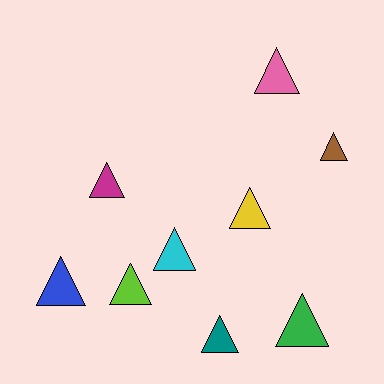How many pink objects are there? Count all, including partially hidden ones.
There is 1 pink object.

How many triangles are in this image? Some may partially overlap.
There are 9 triangles.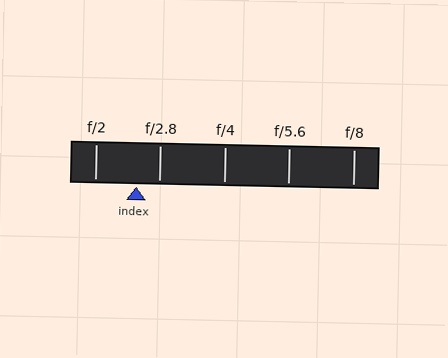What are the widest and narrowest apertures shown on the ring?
The widest aperture shown is f/2 and the narrowest is f/8.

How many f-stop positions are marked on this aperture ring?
There are 5 f-stop positions marked.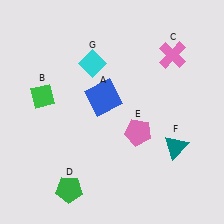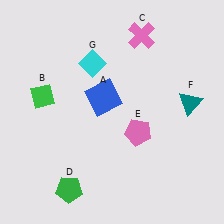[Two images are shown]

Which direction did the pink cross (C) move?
The pink cross (C) moved left.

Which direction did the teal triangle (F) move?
The teal triangle (F) moved up.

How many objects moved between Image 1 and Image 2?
2 objects moved between the two images.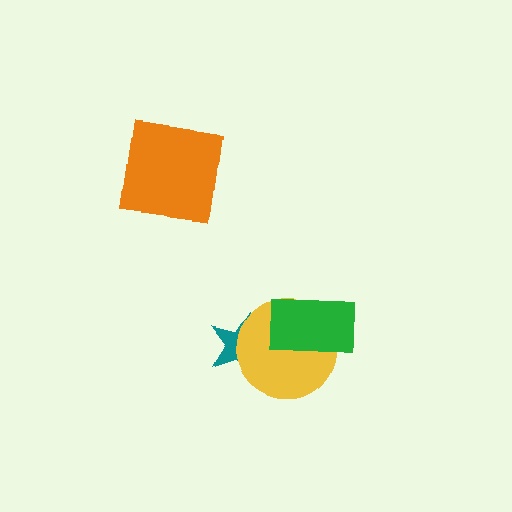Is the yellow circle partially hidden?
Yes, it is partially covered by another shape.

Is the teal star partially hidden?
Yes, it is partially covered by another shape.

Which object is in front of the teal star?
The yellow circle is in front of the teal star.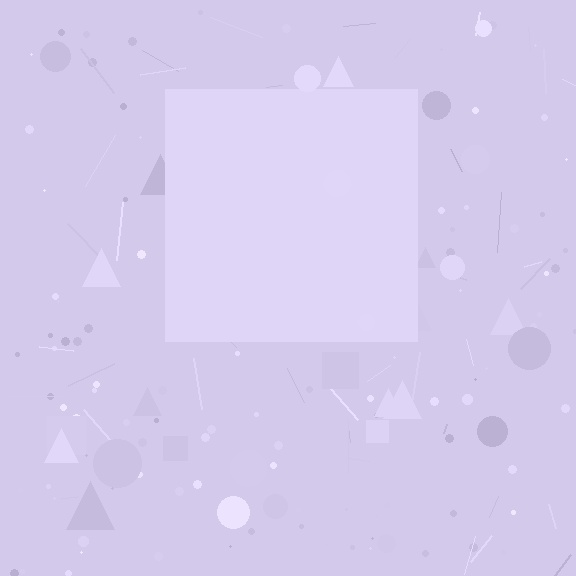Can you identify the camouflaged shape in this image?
The camouflaged shape is a square.